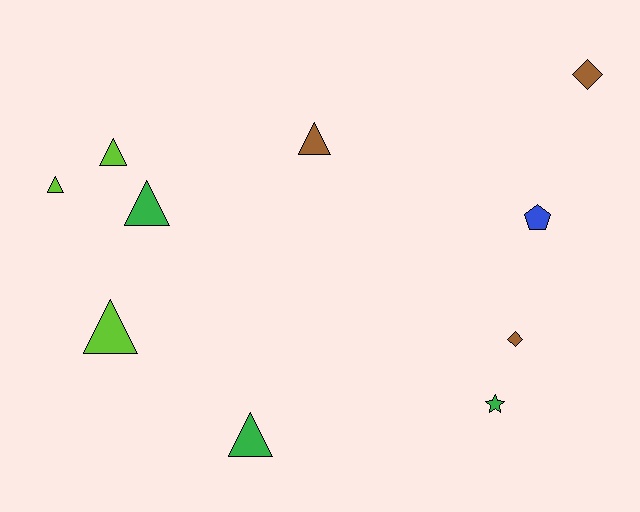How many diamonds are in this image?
There are 2 diamonds.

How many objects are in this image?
There are 10 objects.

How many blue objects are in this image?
There is 1 blue object.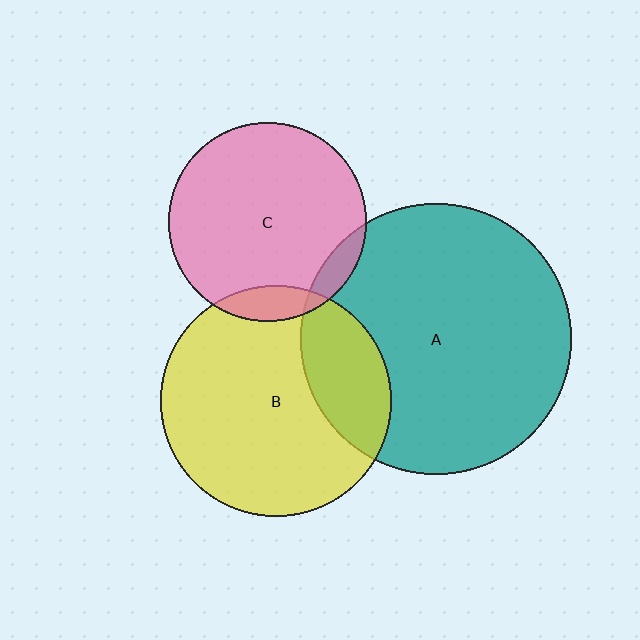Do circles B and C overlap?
Yes.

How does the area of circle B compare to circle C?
Approximately 1.3 times.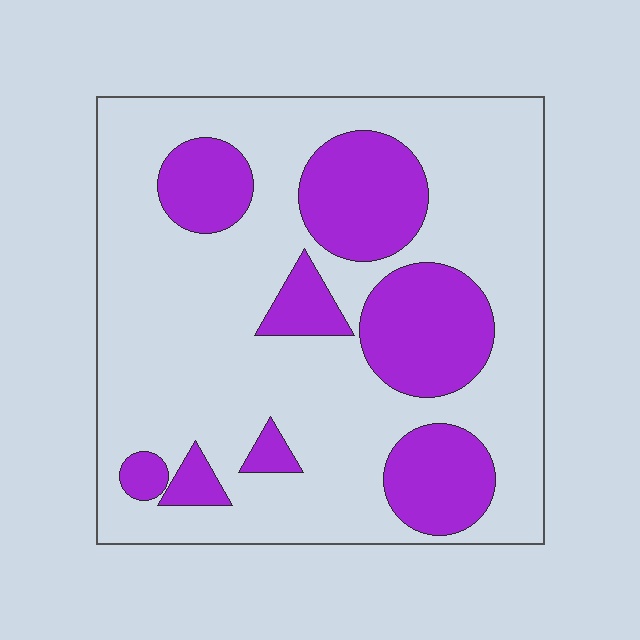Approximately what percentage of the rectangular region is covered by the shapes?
Approximately 30%.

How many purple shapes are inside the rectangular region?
8.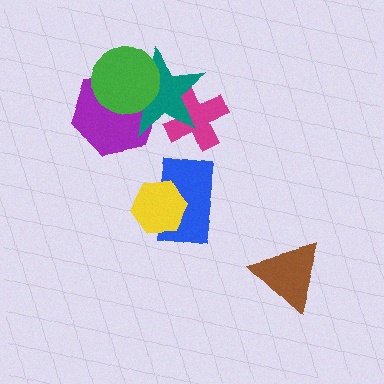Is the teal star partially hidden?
Yes, it is partially covered by another shape.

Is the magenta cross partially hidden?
Yes, it is partially covered by another shape.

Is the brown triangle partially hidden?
No, no other shape covers it.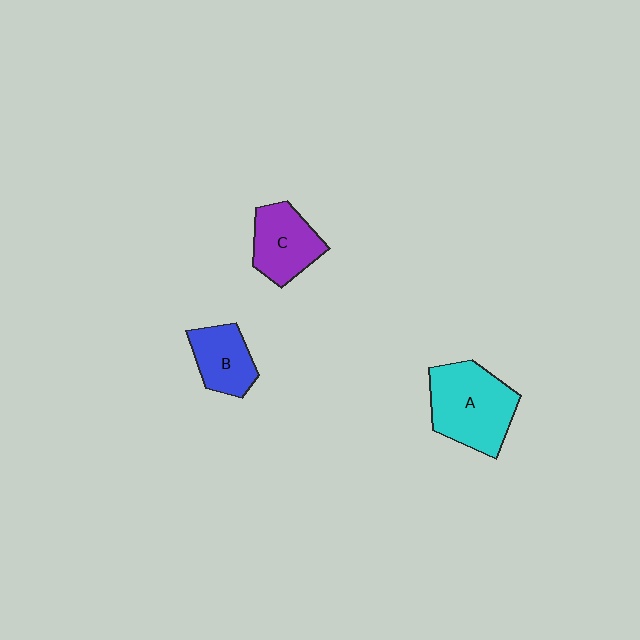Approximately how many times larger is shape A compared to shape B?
Approximately 1.7 times.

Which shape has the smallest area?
Shape B (blue).